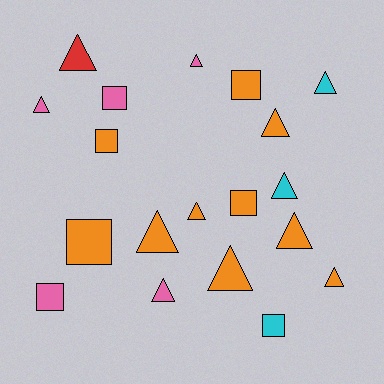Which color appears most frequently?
Orange, with 10 objects.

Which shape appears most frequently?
Triangle, with 12 objects.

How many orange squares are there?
There are 4 orange squares.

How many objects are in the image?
There are 19 objects.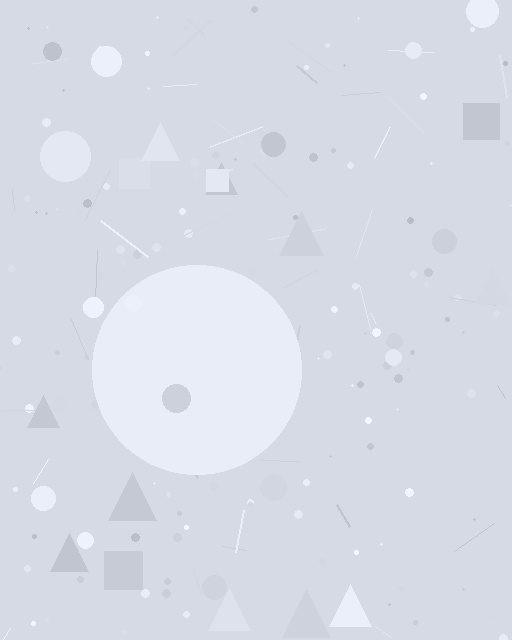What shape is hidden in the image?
A circle is hidden in the image.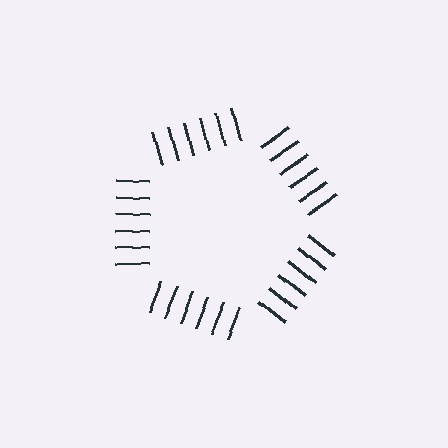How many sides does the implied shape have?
5 sides — the line-ends trace a pentagon.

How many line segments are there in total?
30 — 6 along each of the 5 edges.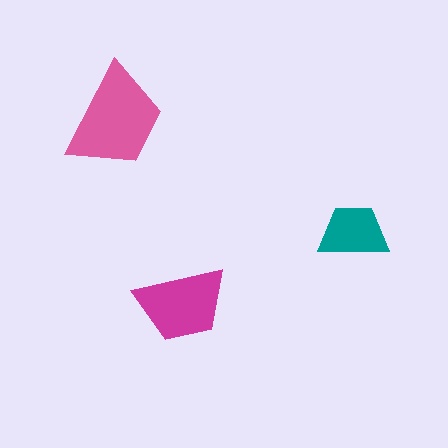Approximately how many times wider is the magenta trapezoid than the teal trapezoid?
About 1.5 times wider.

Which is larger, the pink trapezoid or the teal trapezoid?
The pink one.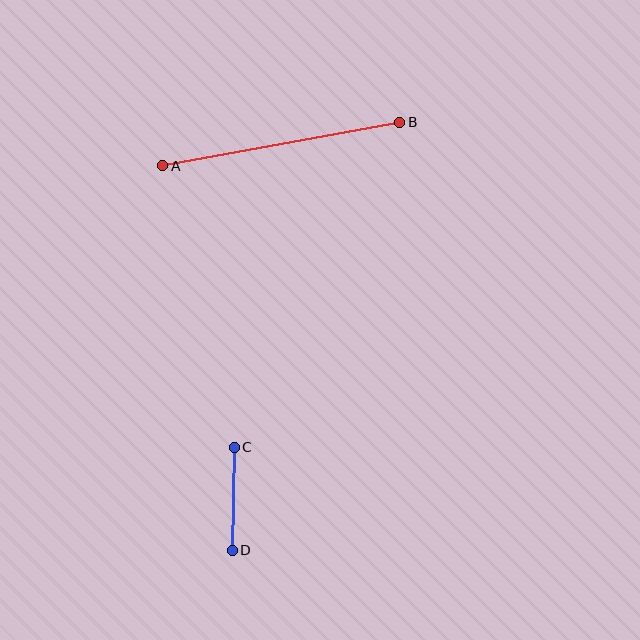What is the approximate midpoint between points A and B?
The midpoint is at approximately (281, 144) pixels.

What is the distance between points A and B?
The distance is approximately 241 pixels.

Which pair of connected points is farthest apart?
Points A and B are farthest apart.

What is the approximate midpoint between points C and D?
The midpoint is at approximately (233, 499) pixels.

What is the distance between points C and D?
The distance is approximately 103 pixels.